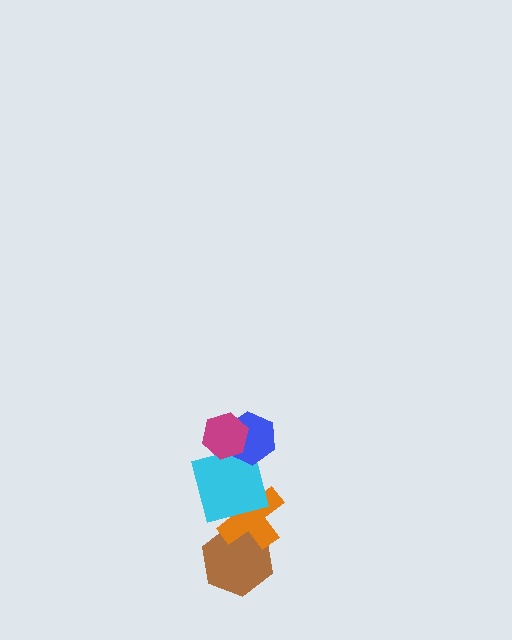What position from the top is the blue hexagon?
The blue hexagon is 2nd from the top.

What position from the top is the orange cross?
The orange cross is 4th from the top.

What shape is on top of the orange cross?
The cyan square is on top of the orange cross.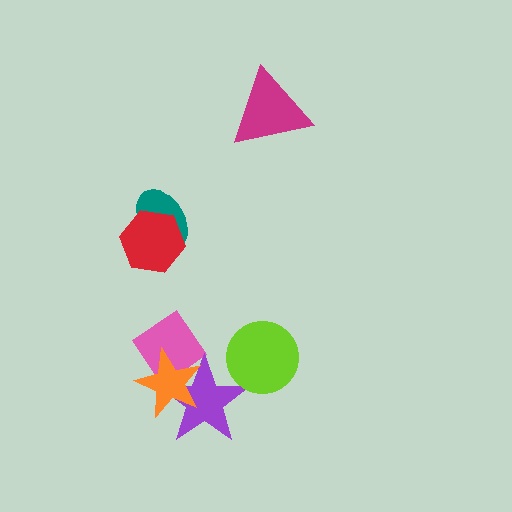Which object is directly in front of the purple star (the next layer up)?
The lime circle is directly in front of the purple star.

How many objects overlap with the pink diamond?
2 objects overlap with the pink diamond.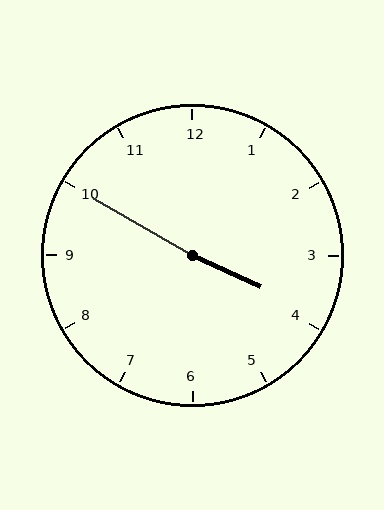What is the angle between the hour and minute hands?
Approximately 175 degrees.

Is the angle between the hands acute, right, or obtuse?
It is obtuse.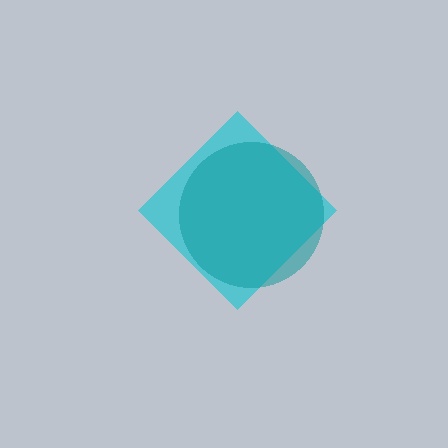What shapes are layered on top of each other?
The layered shapes are: a cyan diamond, a teal circle.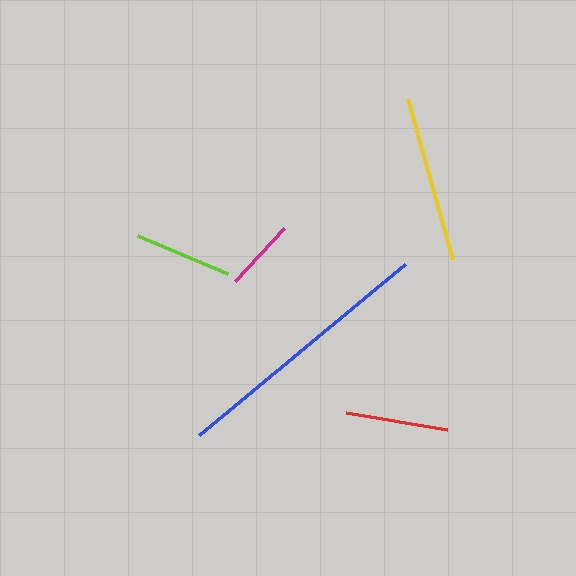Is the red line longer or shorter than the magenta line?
The red line is longer than the magenta line.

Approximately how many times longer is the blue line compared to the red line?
The blue line is approximately 2.6 times the length of the red line.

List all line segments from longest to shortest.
From longest to shortest: blue, yellow, red, lime, magenta.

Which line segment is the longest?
The blue line is the longest at approximately 268 pixels.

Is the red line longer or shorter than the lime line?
The red line is longer than the lime line.